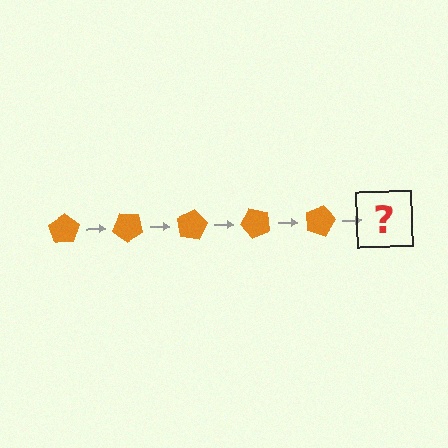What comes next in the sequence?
The next element should be an orange pentagon rotated 200 degrees.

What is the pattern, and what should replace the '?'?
The pattern is that the pentagon rotates 40 degrees each step. The '?' should be an orange pentagon rotated 200 degrees.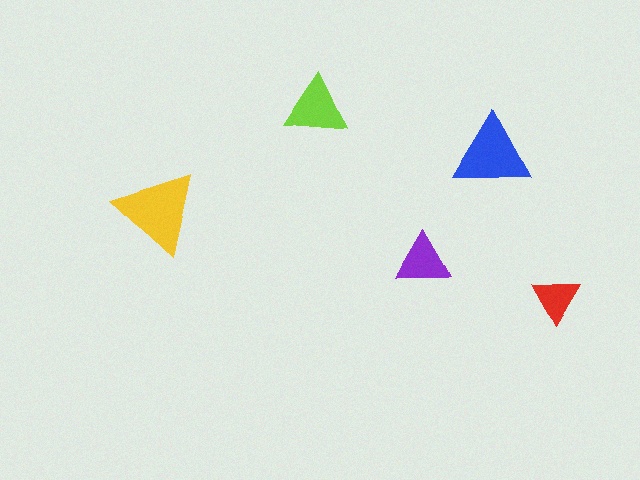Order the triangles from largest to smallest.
the yellow one, the blue one, the lime one, the purple one, the red one.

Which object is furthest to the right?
The red triangle is rightmost.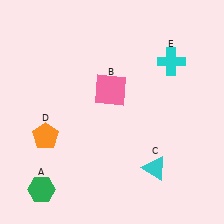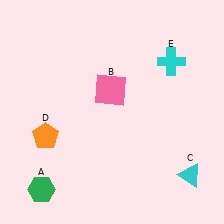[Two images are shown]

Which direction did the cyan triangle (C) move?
The cyan triangle (C) moved right.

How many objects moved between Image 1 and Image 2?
1 object moved between the two images.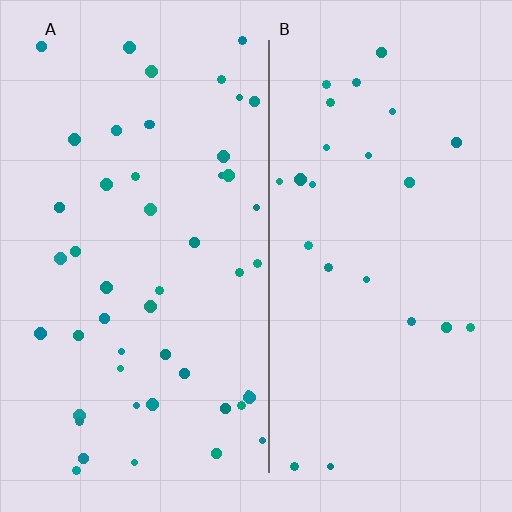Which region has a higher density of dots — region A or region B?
A (the left).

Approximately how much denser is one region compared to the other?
Approximately 2.1× — region A over region B.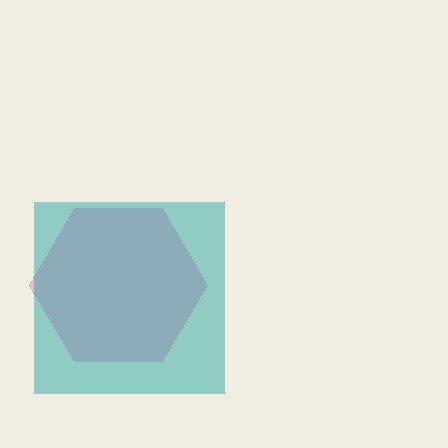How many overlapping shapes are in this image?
There are 2 overlapping shapes in the image.